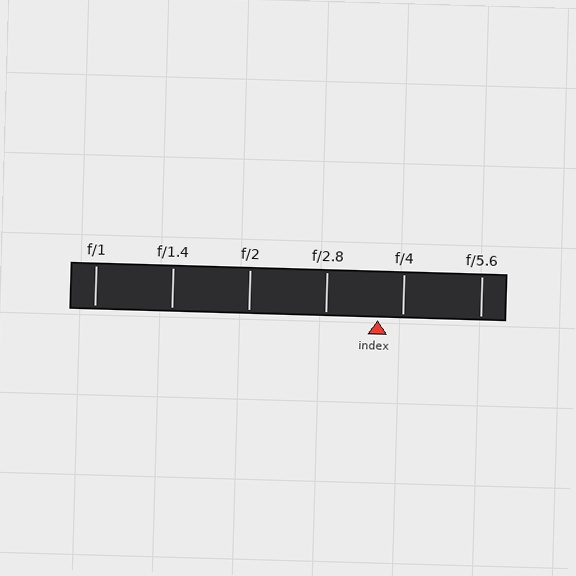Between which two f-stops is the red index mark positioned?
The index mark is between f/2.8 and f/4.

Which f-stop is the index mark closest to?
The index mark is closest to f/4.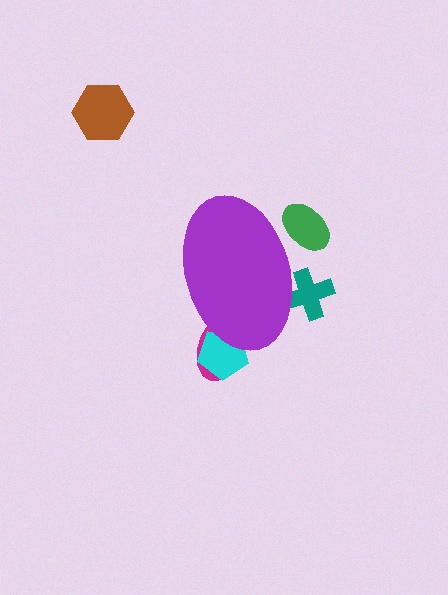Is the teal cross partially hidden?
Yes, the teal cross is partially hidden behind the purple ellipse.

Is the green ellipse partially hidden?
Yes, the green ellipse is partially hidden behind the purple ellipse.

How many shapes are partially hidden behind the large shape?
4 shapes are partially hidden.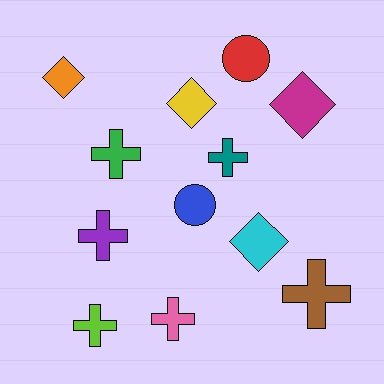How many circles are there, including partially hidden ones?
There are 2 circles.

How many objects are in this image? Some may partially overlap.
There are 12 objects.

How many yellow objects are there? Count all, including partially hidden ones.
There is 1 yellow object.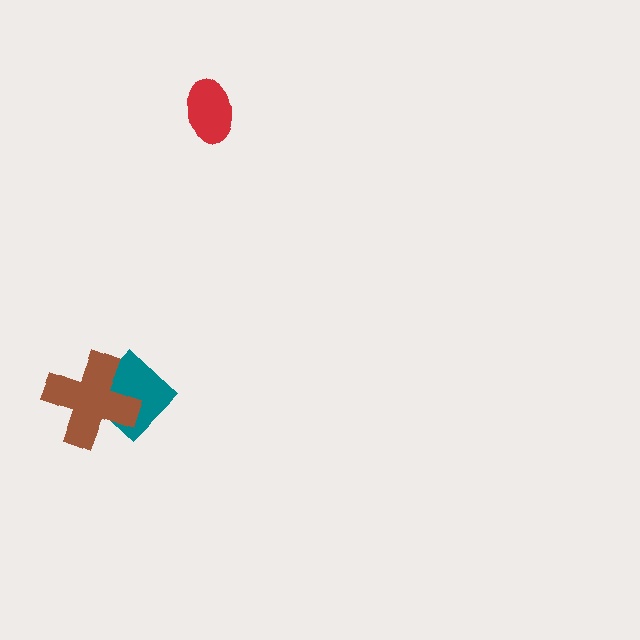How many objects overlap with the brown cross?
1 object overlaps with the brown cross.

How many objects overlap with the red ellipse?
0 objects overlap with the red ellipse.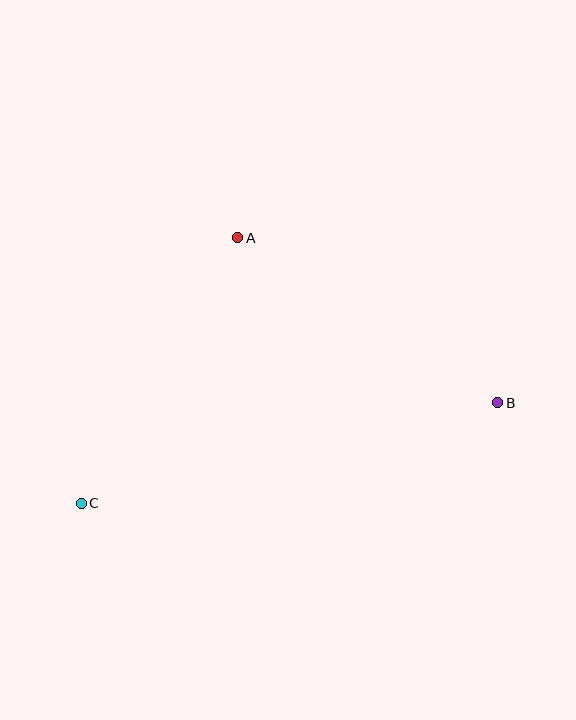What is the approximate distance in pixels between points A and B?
The distance between A and B is approximately 308 pixels.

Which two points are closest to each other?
Points A and C are closest to each other.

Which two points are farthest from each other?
Points B and C are farthest from each other.